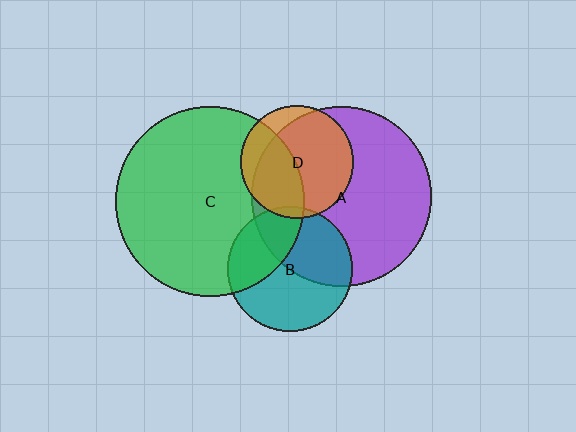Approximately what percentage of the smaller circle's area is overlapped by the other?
Approximately 35%.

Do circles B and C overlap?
Yes.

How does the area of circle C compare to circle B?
Approximately 2.3 times.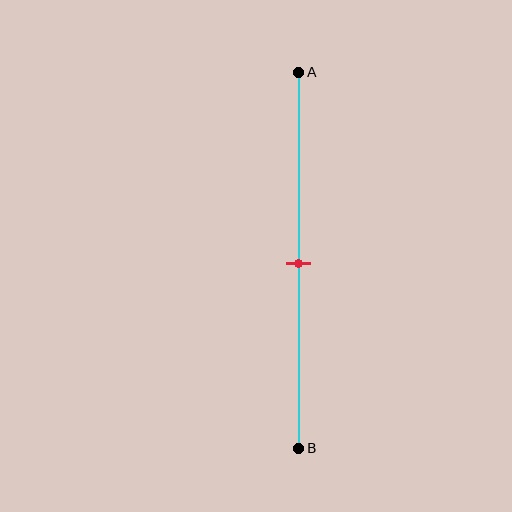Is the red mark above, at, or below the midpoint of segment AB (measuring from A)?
The red mark is approximately at the midpoint of segment AB.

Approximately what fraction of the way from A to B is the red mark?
The red mark is approximately 50% of the way from A to B.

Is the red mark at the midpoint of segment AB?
Yes, the mark is approximately at the midpoint.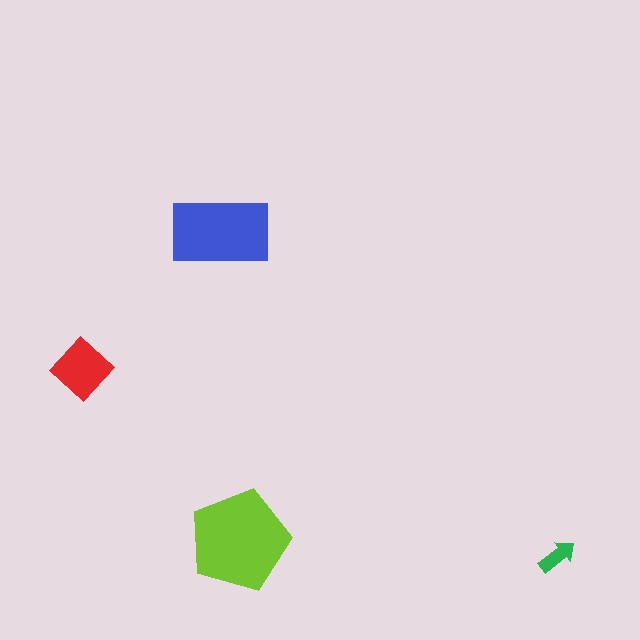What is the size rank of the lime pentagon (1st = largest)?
1st.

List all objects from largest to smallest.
The lime pentagon, the blue rectangle, the red diamond, the green arrow.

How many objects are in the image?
There are 4 objects in the image.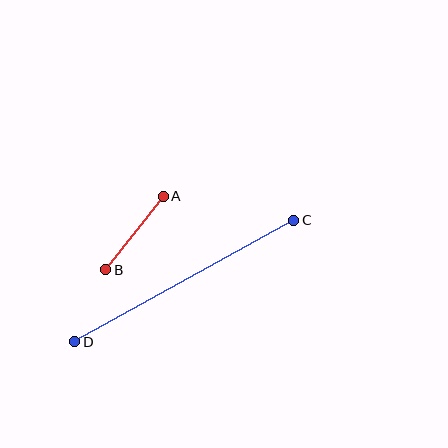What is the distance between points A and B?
The distance is approximately 93 pixels.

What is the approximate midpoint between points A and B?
The midpoint is at approximately (135, 233) pixels.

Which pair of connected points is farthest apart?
Points C and D are farthest apart.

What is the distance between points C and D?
The distance is approximately 250 pixels.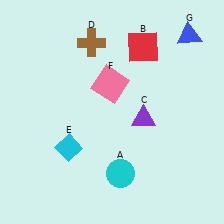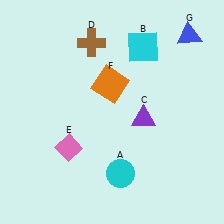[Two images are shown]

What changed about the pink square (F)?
In Image 1, F is pink. In Image 2, it changed to orange.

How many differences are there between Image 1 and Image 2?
There are 3 differences between the two images.